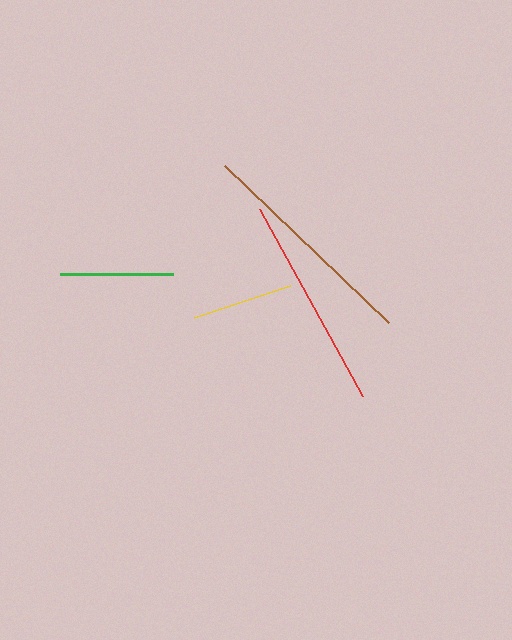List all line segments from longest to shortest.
From longest to shortest: brown, red, green, yellow.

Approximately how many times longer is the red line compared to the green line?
The red line is approximately 1.9 times the length of the green line.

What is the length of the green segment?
The green segment is approximately 113 pixels long.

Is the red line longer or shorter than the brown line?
The brown line is longer than the red line.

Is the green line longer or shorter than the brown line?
The brown line is longer than the green line.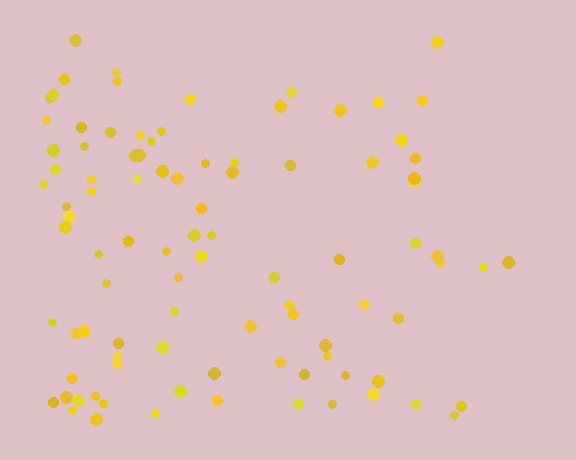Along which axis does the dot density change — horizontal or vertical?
Horizontal.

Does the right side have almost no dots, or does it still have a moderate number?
Still a moderate number, just noticeably fewer than the left.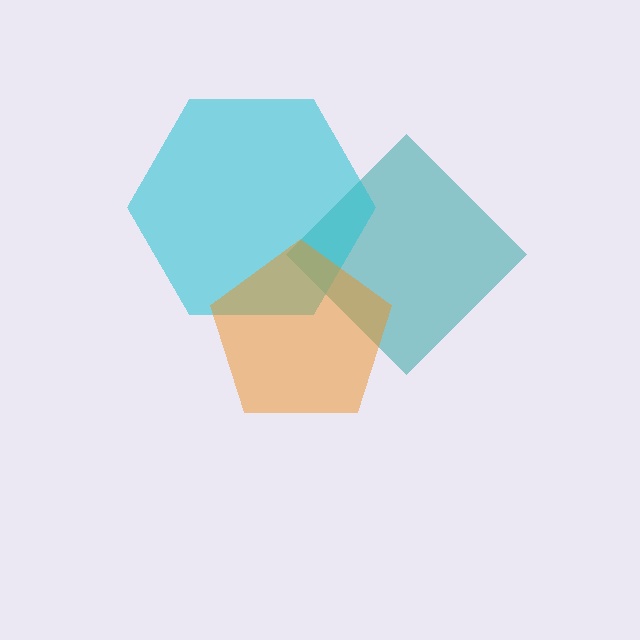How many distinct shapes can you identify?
There are 3 distinct shapes: a teal diamond, a cyan hexagon, an orange pentagon.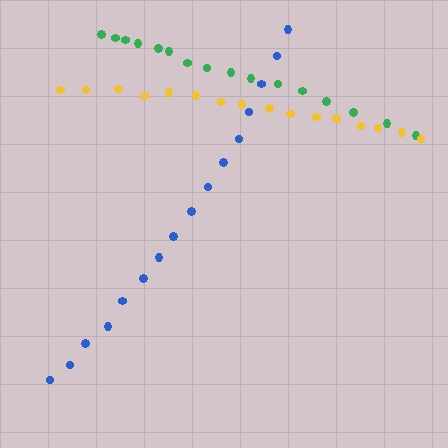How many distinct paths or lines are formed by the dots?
There are 3 distinct paths.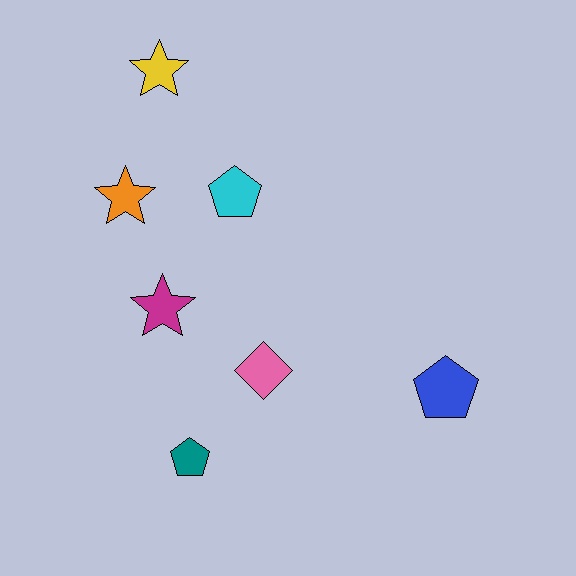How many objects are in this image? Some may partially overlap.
There are 7 objects.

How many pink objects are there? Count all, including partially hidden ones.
There is 1 pink object.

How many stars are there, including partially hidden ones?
There are 3 stars.